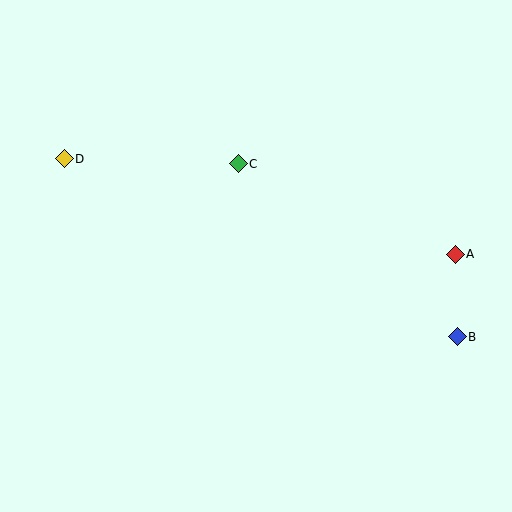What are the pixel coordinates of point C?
Point C is at (238, 164).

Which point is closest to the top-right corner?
Point A is closest to the top-right corner.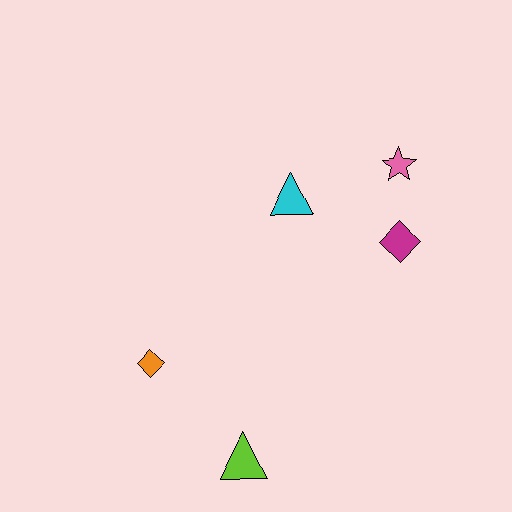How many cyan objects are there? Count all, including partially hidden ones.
There is 1 cyan object.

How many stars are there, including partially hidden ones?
There is 1 star.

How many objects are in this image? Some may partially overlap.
There are 5 objects.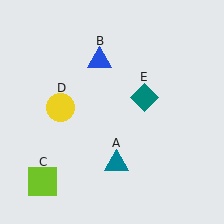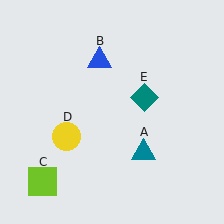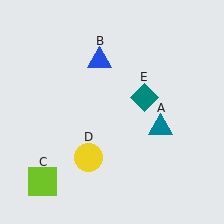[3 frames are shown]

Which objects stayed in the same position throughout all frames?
Blue triangle (object B) and lime square (object C) and teal diamond (object E) remained stationary.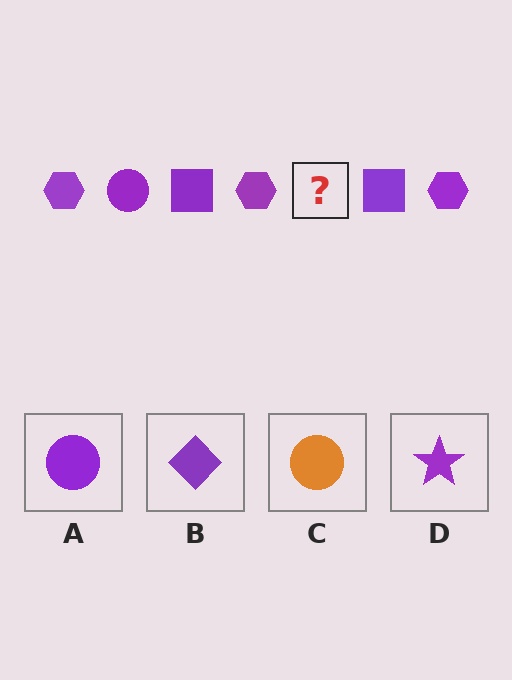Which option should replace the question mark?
Option A.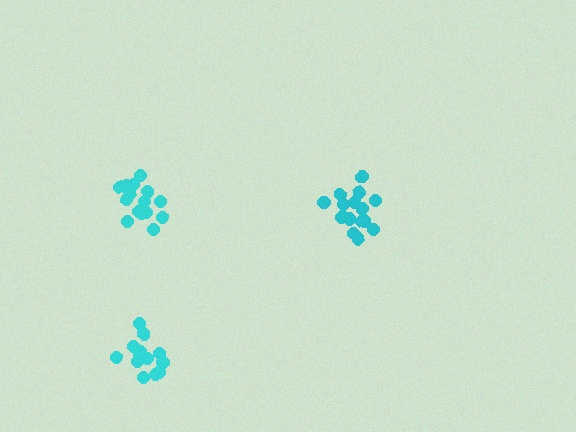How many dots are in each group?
Group 1: 13 dots, Group 2: 15 dots, Group 3: 16 dots (44 total).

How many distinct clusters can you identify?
There are 3 distinct clusters.